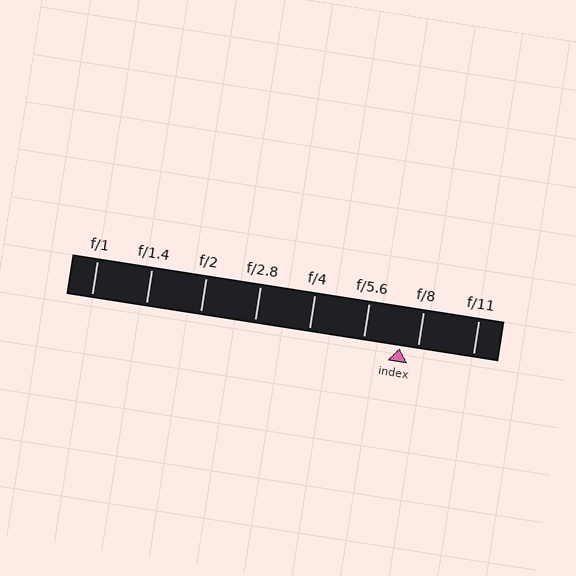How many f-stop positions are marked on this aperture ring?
There are 8 f-stop positions marked.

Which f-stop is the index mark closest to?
The index mark is closest to f/8.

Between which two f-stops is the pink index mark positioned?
The index mark is between f/5.6 and f/8.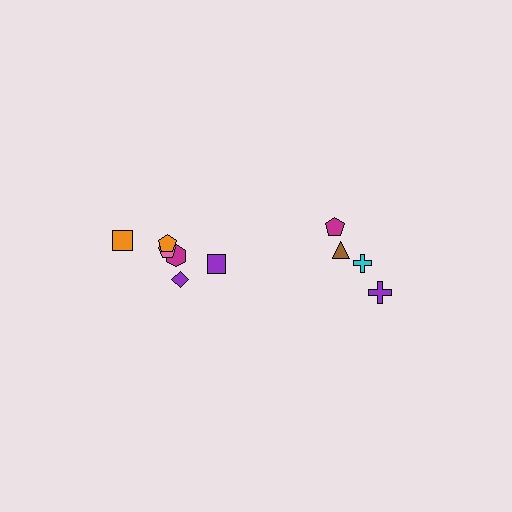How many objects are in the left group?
There are 6 objects.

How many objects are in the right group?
There are 4 objects.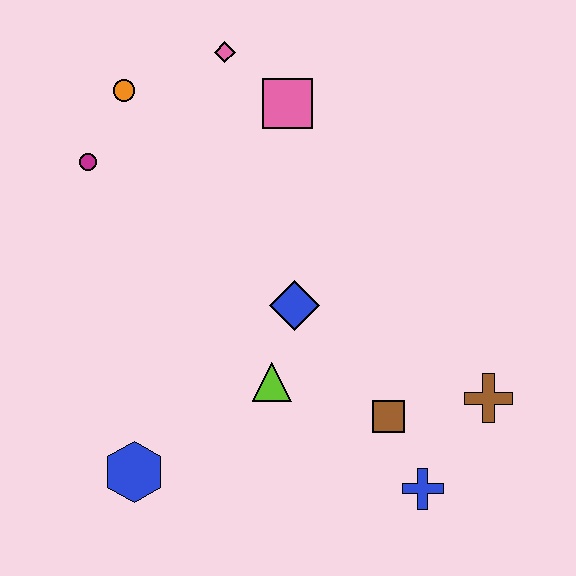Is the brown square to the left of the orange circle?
No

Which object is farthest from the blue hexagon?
The pink diamond is farthest from the blue hexagon.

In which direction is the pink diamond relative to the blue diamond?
The pink diamond is above the blue diamond.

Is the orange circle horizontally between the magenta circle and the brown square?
Yes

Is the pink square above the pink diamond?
No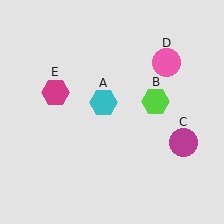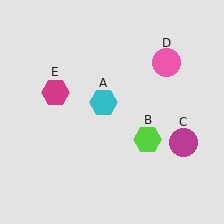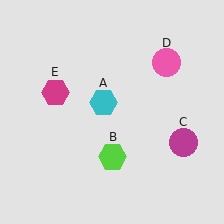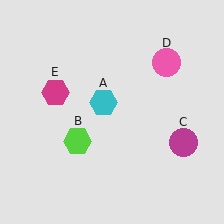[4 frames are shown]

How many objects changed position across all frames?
1 object changed position: lime hexagon (object B).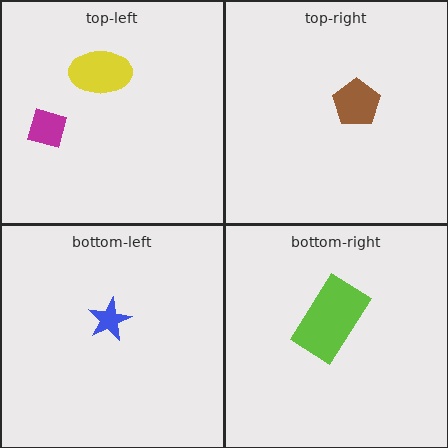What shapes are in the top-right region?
The brown pentagon.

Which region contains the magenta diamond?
The top-left region.